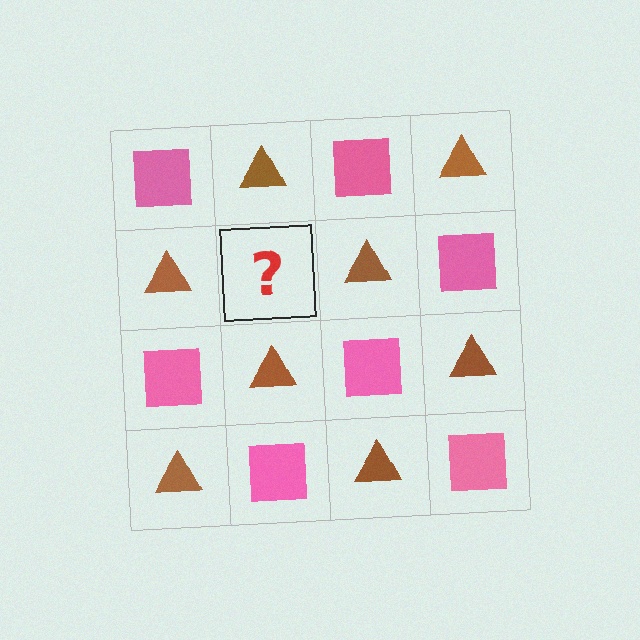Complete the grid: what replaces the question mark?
The question mark should be replaced with a pink square.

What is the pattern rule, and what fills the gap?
The rule is that it alternates pink square and brown triangle in a checkerboard pattern. The gap should be filled with a pink square.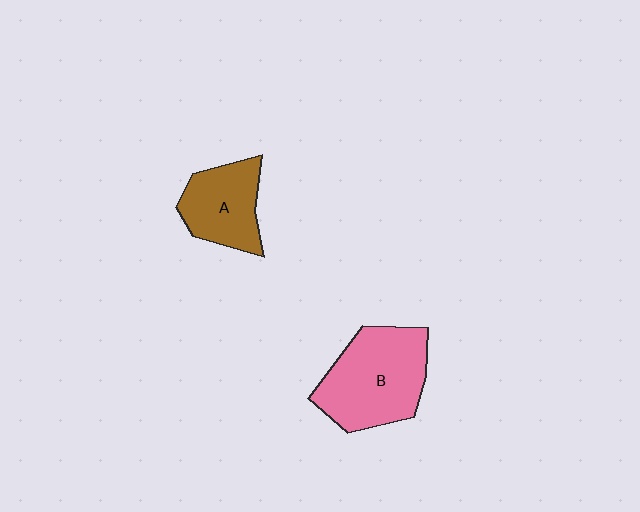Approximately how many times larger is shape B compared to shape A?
Approximately 1.5 times.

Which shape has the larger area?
Shape B (pink).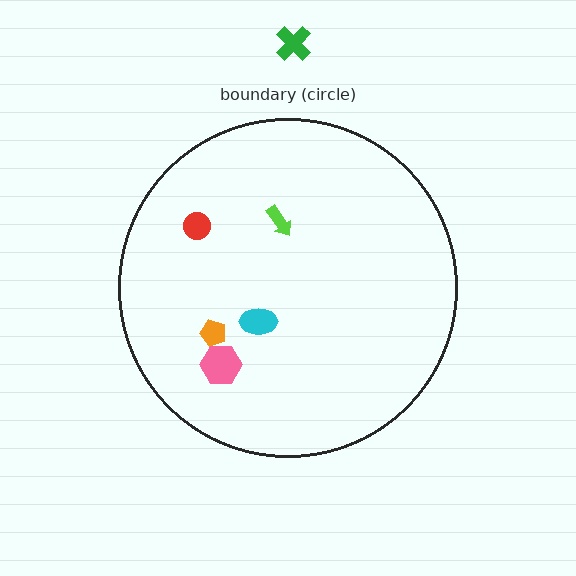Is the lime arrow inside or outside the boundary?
Inside.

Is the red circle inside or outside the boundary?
Inside.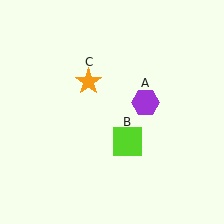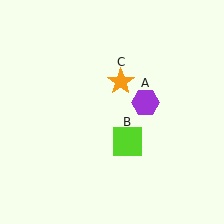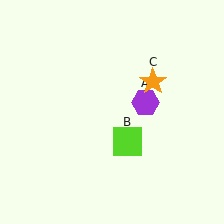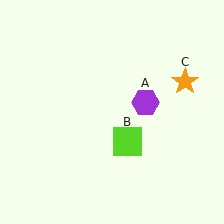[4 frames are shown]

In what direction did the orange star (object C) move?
The orange star (object C) moved right.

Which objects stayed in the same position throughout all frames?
Purple hexagon (object A) and lime square (object B) remained stationary.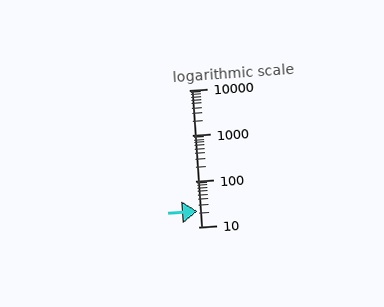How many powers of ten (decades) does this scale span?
The scale spans 3 decades, from 10 to 10000.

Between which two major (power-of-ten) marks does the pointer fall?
The pointer is between 10 and 100.